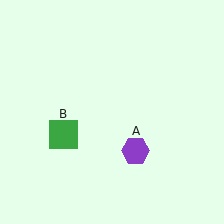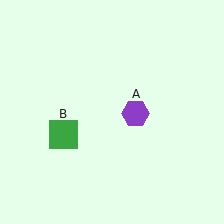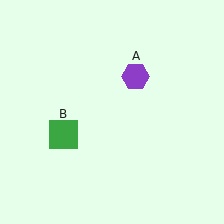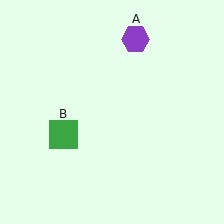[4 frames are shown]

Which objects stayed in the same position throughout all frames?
Green square (object B) remained stationary.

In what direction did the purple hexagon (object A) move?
The purple hexagon (object A) moved up.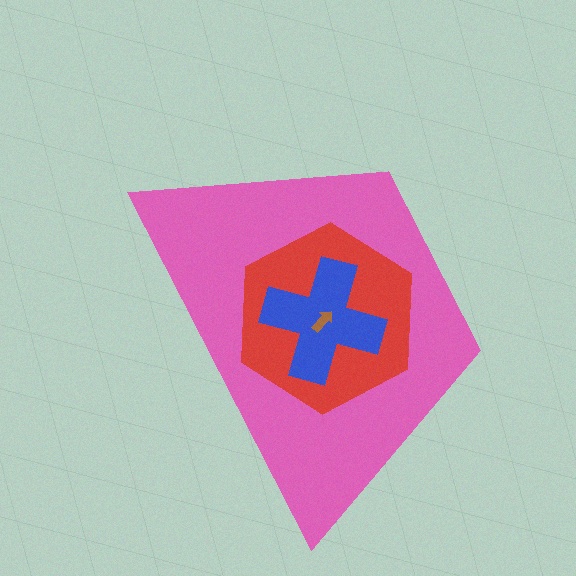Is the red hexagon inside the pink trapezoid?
Yes.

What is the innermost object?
The brown arrow.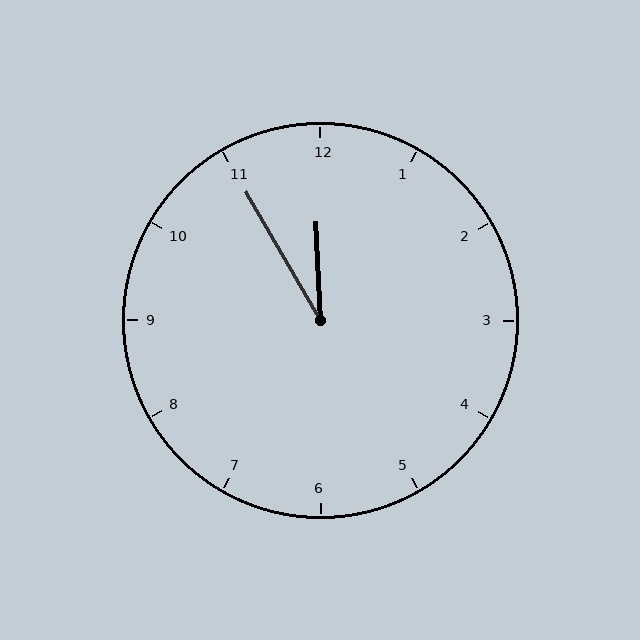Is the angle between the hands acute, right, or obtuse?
It is acute.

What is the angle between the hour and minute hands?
Approximately 28 degrees.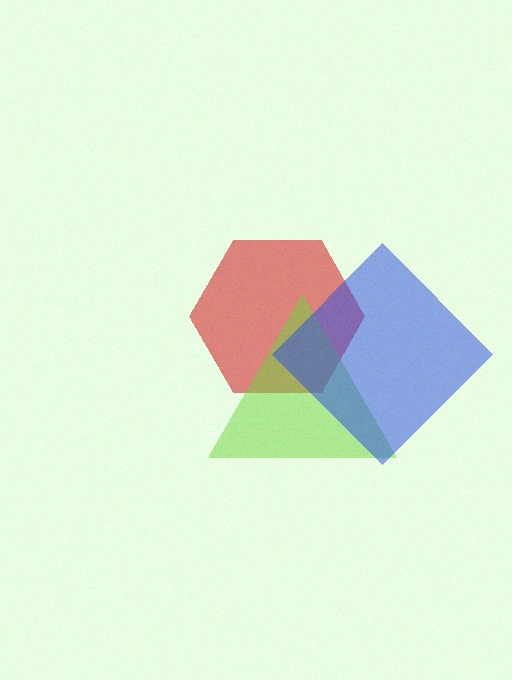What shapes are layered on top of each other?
The layered shapes are: a red hexagon, a lime triangle, a blue diamond.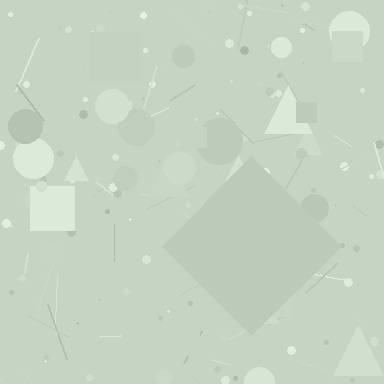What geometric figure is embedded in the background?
A diamond is embedded in the background.